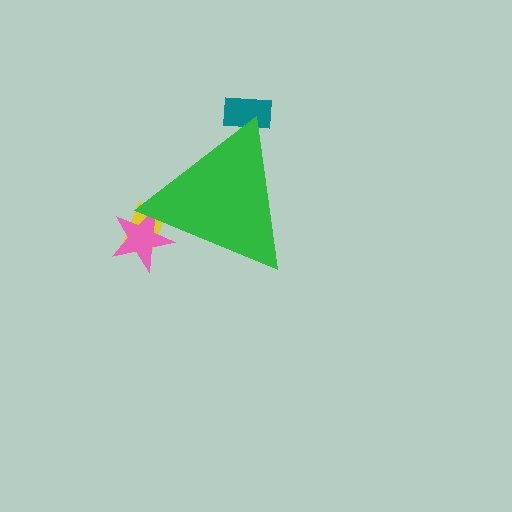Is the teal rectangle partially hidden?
Yes, the teal rectangle is partially hidden behind the green triangle.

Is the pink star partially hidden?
Yes, the pink star is partially hidden behind the green triangle.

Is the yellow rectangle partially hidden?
Yes, the yellow rectangle is partially hidden behind the green triangle.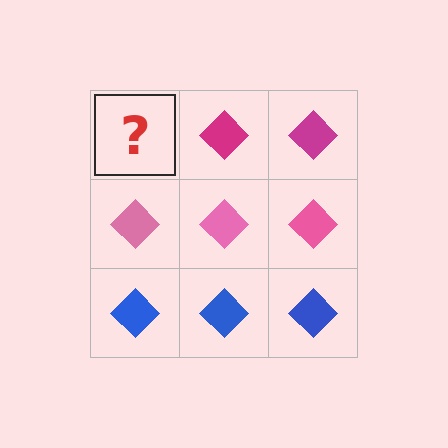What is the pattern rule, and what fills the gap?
The rule is that each row has a consistent color. The gap should be filled with a magenta diamond.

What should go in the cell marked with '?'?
The missing cell should contain a magenta diamond.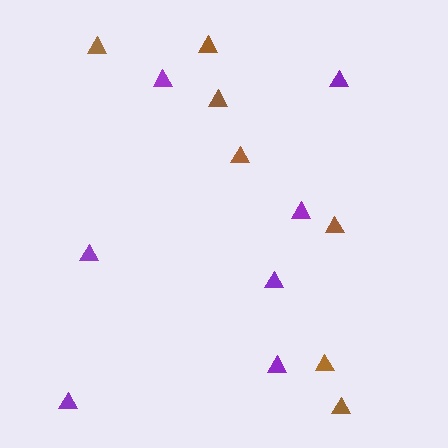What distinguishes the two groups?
There are 2 groups: one group of purple triangles (7) and one group of brown triangles (7).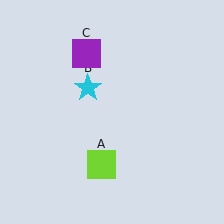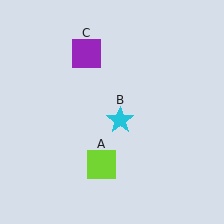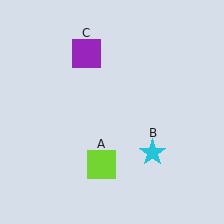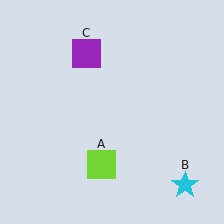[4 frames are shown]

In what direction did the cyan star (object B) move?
The cyan star (object B) moved down and to the right.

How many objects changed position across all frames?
1 object changed position: cyan star (object B).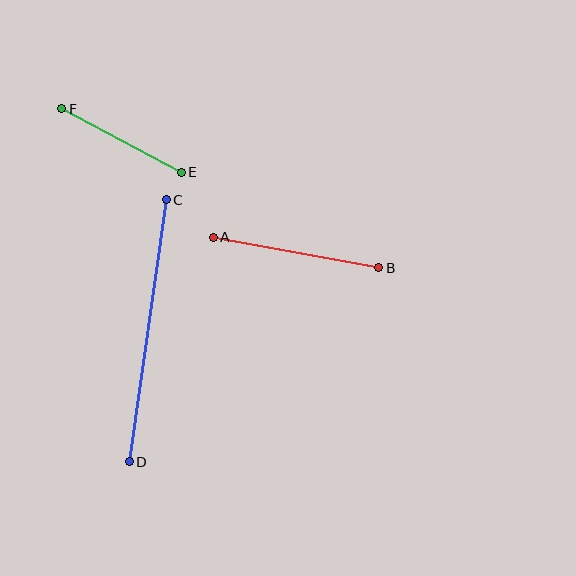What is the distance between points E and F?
The distance is approximately 135 pixels.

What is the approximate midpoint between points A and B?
The midpoint is at approximately (296, 253) pixels.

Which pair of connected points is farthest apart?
Points C and D are farthest apart.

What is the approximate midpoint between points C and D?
The midpoint is at approximately (148, 331) pixels.